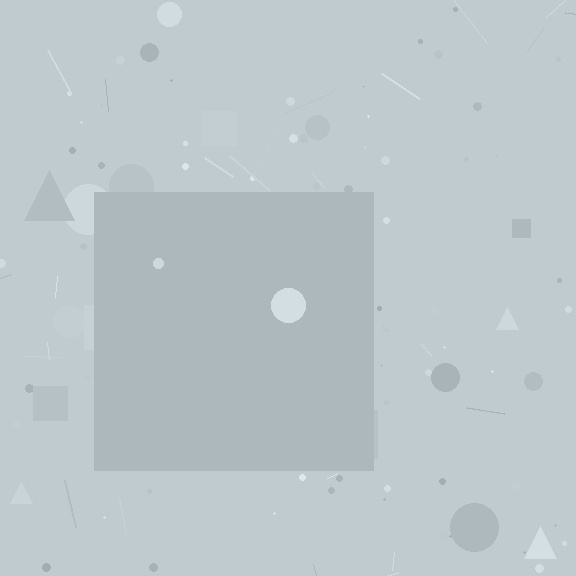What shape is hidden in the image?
A square is hidden in the image.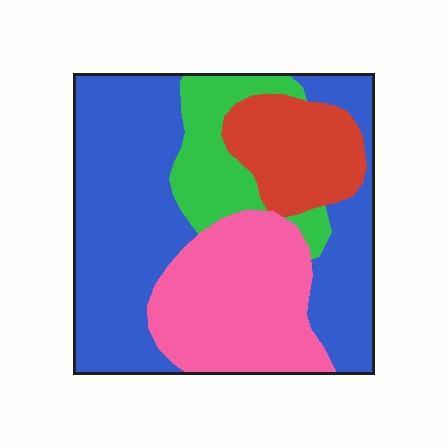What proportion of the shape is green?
Green takes up less than a sixth of the shape.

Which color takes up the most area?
Blue, at roughly 45%.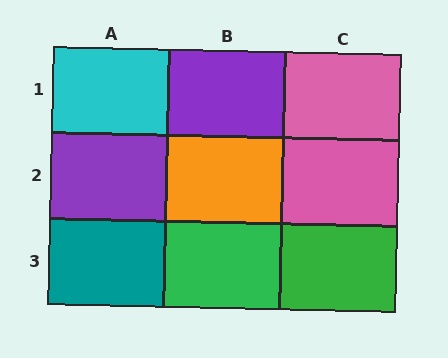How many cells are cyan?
1 cell is cyan.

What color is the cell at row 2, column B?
Orange.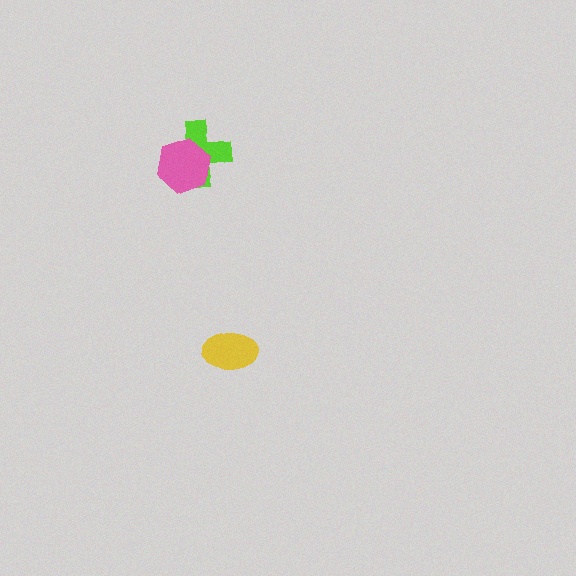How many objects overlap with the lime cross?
1 object overlaps with the lime cross.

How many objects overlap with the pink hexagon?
1 object overlaps with the pink hexagon.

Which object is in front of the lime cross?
The pink hexagon is in front of the lime cross.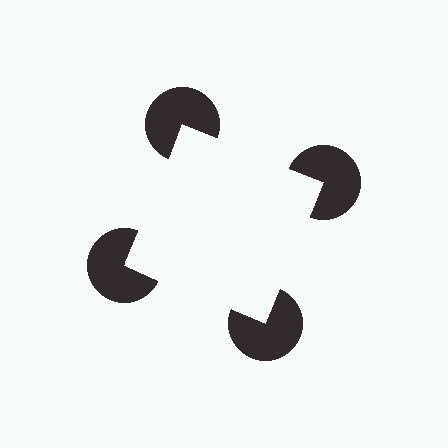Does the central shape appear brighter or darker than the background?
It typically appears slightly brighter than the background, even though no actual brightness change is drawn.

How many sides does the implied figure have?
4 sides.